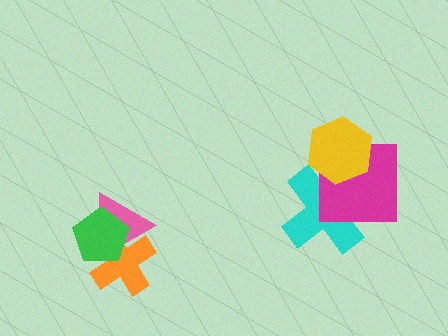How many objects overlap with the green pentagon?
2 objects overlap with the green pentagon.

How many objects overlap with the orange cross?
2 objects overlap with the orange cross.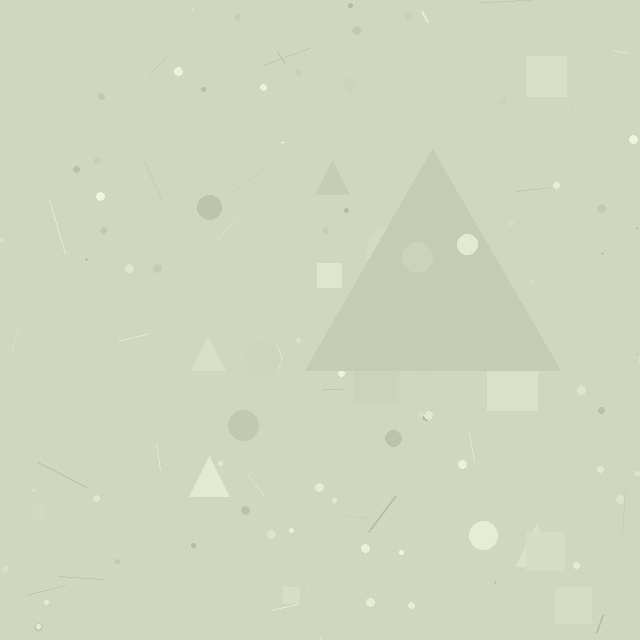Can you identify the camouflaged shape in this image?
The camouflaged shape is a triangle.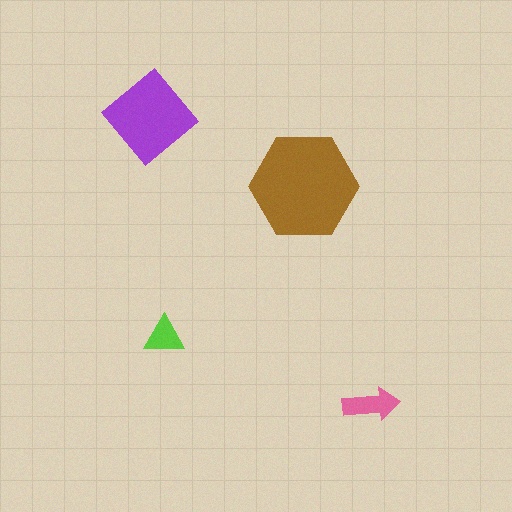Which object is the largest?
The brown hexagon.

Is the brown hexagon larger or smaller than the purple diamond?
Larger.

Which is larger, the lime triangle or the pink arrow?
The pink arrow.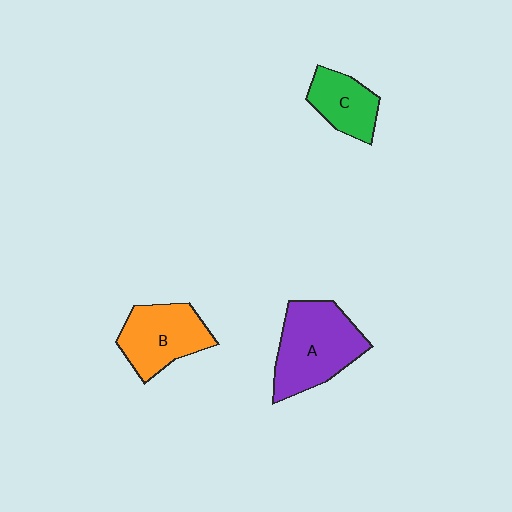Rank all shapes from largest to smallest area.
From largest to smallest: A (purple), B (orange), C (green).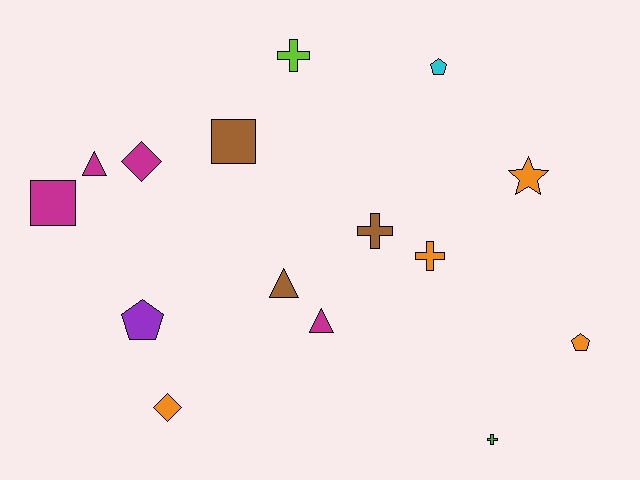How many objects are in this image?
There are 15 objects.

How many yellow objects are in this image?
There are no yellow objects.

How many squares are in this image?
There are 2 squares.